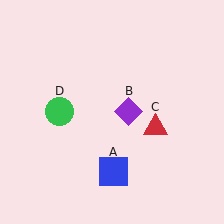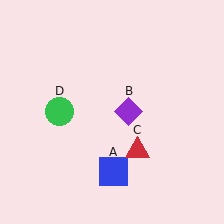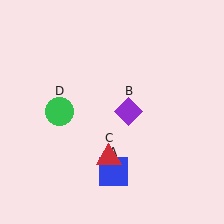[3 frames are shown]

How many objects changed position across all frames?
1 object changed position: red triangle (object C).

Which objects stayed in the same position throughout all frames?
Blue square (object A) and purple diamond (object B) and green circle (object D) remained stationary.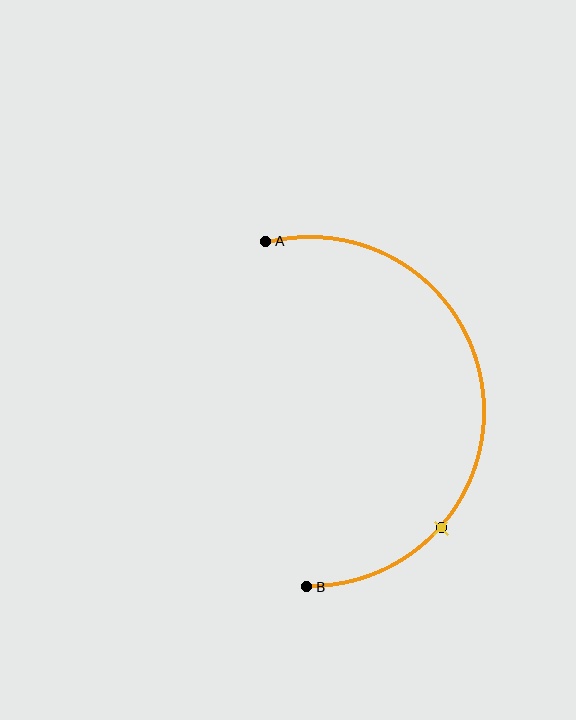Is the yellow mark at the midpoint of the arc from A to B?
No. The yellow mark lies on the arc but is closer to endpoint B. The arc midpoint would be at the point on the curve equidistant along the arc from both A and B.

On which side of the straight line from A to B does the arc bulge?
The arc bulges to the right of the straight line connecting A and B.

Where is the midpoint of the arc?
The arc midpoint is the point on the curve farthest from the straight line joining A and B. It sits to the right of that line.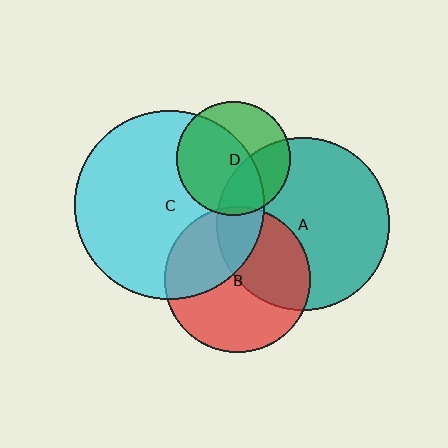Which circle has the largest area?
Circle C (cyan).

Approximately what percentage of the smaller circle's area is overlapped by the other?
Approximately 15%.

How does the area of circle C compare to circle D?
Approximately 2.8 times.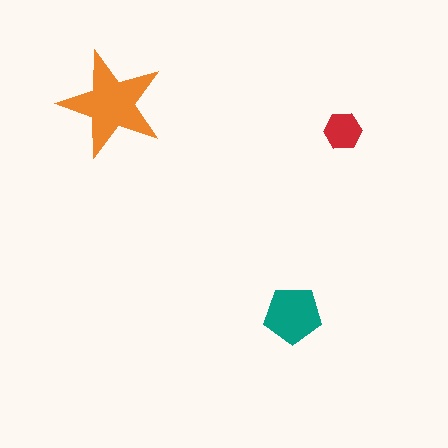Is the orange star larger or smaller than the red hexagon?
Larger.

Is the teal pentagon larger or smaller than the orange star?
Smaller.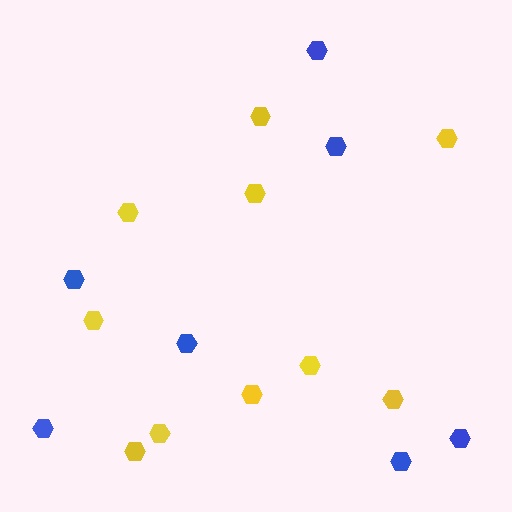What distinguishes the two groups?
There are 2 groups: one group of yellow hexagons (10) and one group of blue hexagons (7).